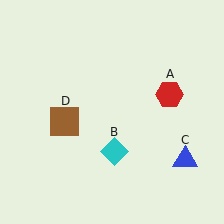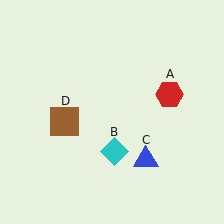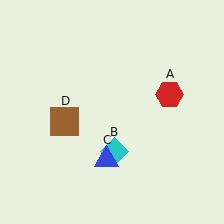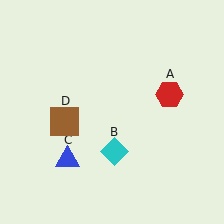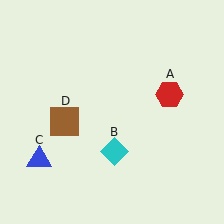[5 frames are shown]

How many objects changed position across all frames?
1 object changed position: blue triangle (object C).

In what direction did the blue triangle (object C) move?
The blue triangle (object C) moved left.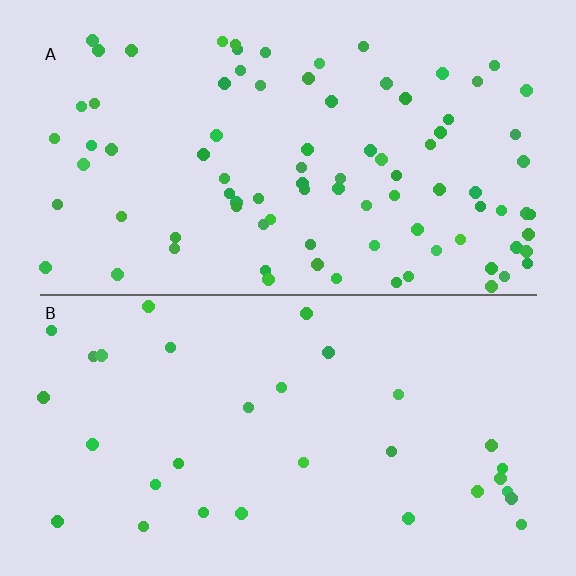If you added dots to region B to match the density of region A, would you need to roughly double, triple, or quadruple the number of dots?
Approximately triple.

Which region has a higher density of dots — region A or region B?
A (the top).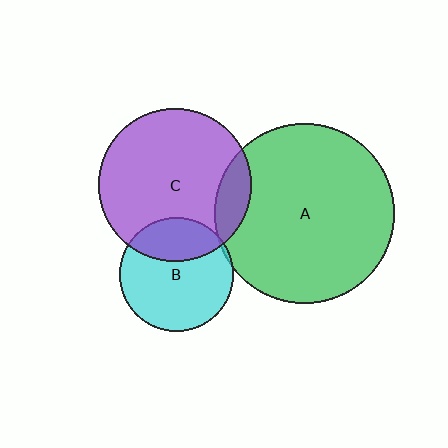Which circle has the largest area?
Circle A (green).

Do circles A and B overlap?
Yes.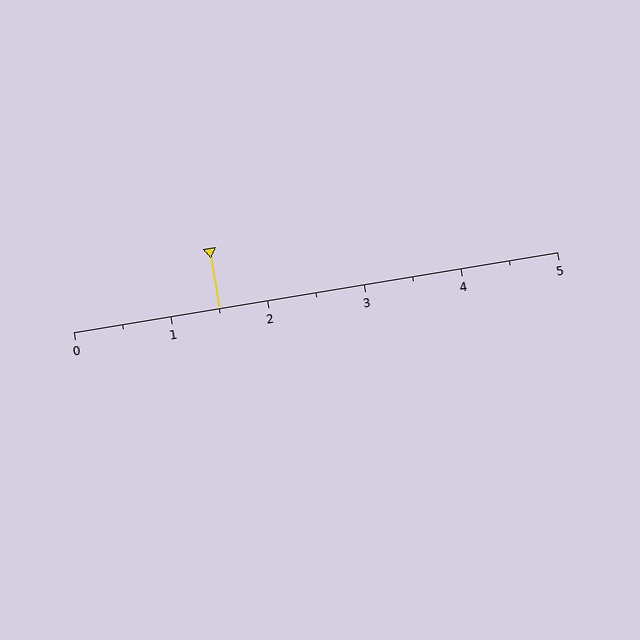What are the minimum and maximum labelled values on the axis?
The axis runs from 0 to 5.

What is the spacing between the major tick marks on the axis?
The major ticks are spaced 1 apart.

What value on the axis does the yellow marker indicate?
The marker indicates approximately 1.5.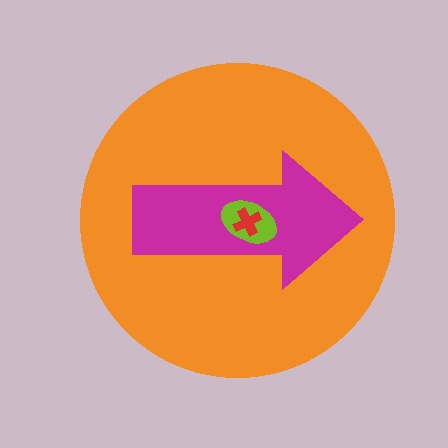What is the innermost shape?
The red cross.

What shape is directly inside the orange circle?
The magenta arrow.